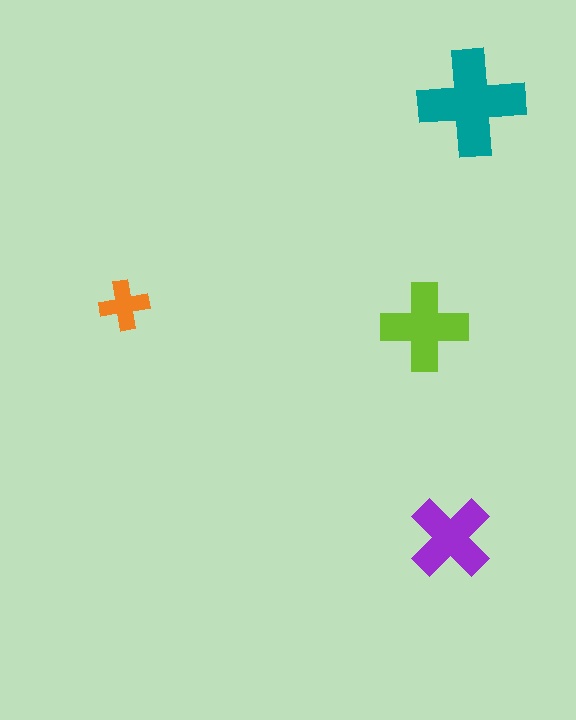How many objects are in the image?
There are 4 objects in the image.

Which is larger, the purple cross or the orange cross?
The purple one.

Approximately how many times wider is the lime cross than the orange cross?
About 2 times wider.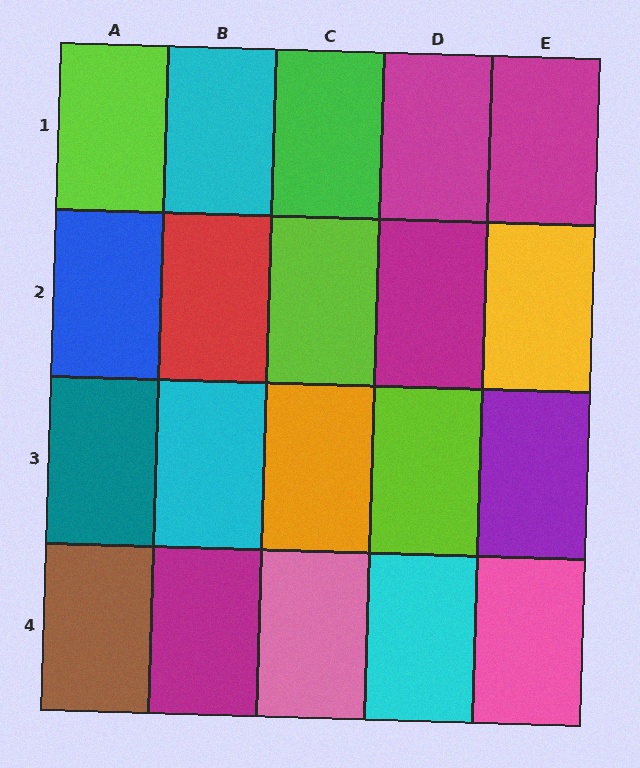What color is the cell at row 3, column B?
Cyan.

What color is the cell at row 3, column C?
Orange.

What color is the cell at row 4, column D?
Cyan.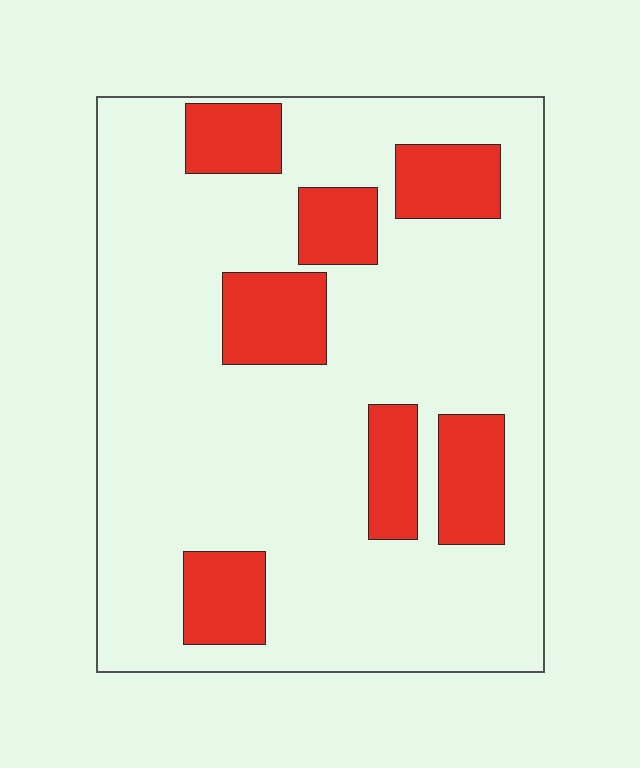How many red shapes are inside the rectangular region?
7.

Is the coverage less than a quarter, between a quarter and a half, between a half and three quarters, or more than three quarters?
Less than a quarter.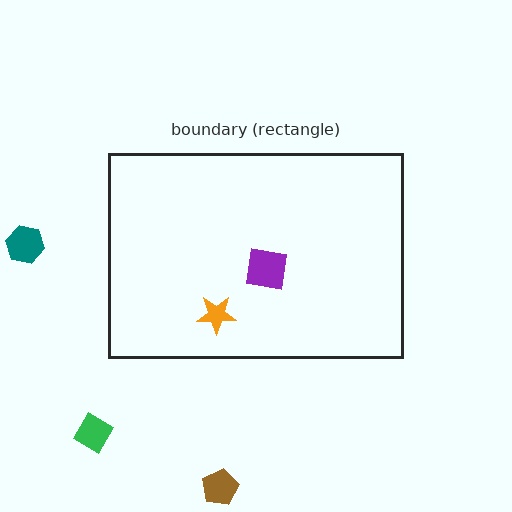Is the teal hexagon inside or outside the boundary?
Outside.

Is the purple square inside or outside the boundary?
Inside.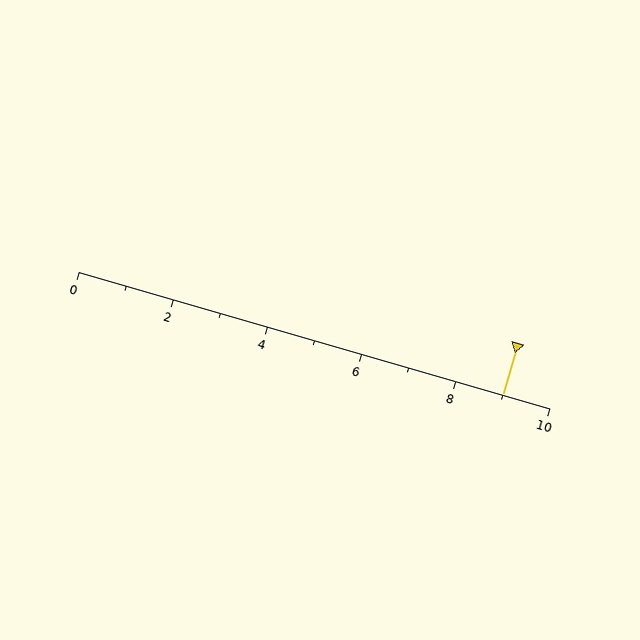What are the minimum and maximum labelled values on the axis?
The axis runs from 0 to 10.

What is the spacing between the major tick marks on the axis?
The major ticks are spaced 2 apart.